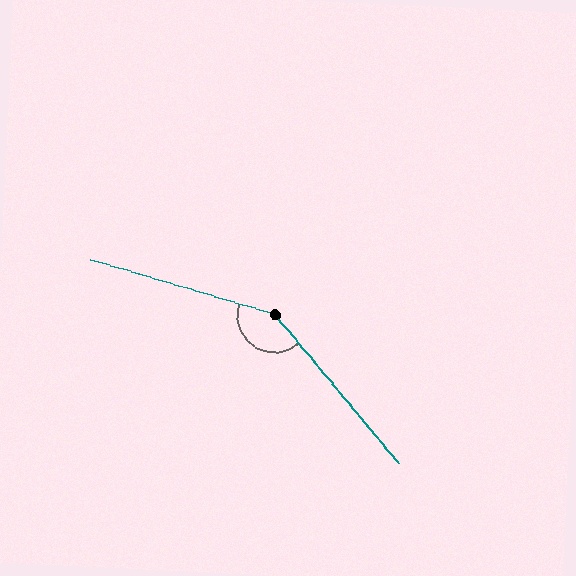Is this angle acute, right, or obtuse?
It is obtuse.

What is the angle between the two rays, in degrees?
Approximately 146 degrees.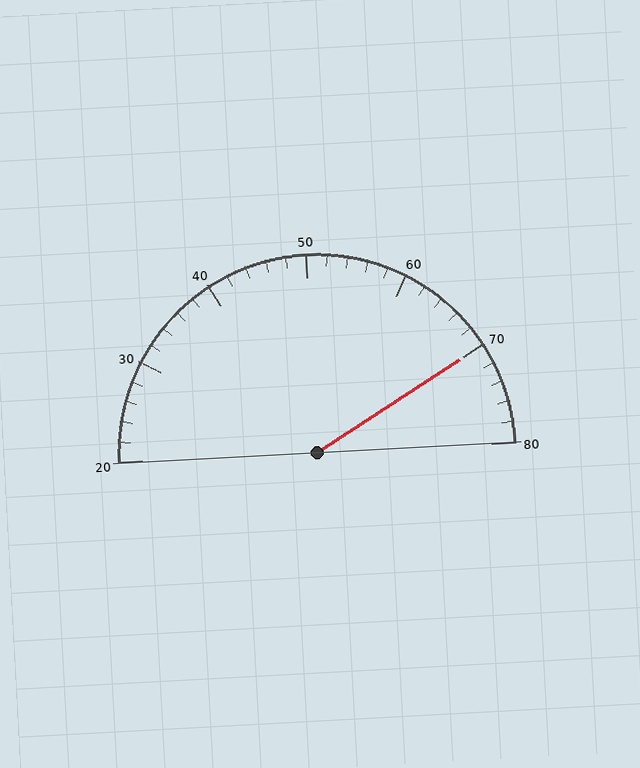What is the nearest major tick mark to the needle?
The nearest major tick mark is 70.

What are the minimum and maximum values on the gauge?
The gauge ranges from 20 to 80.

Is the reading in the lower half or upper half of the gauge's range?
The reading is in the upper half of the range (20 to 80).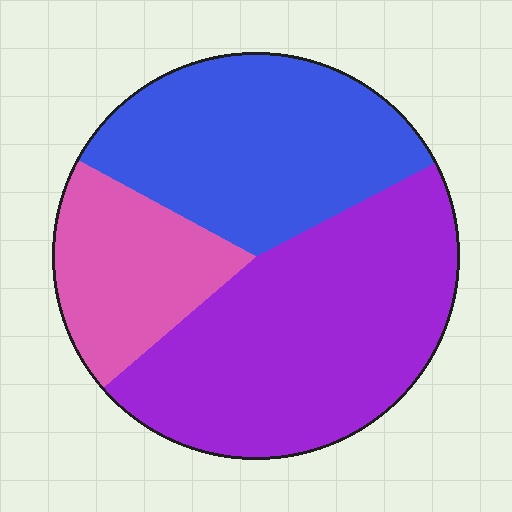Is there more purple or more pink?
Purple.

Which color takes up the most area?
Purple, at roughly 45%.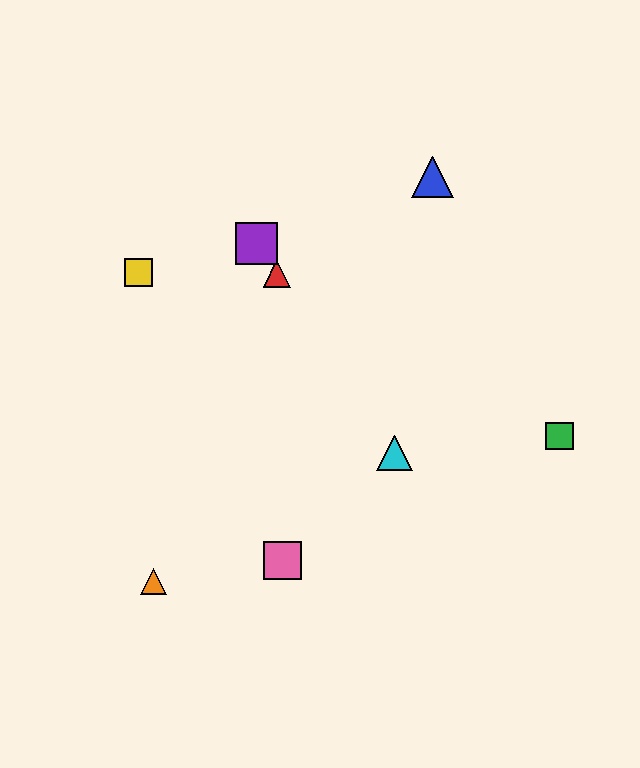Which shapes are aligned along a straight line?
The red triangle, the purple square, the cyan triangle are aligned along a straight line.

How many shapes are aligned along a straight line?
3 shapes (the red triangle, the purple square, the cyan triangle) are aligned along a straight line.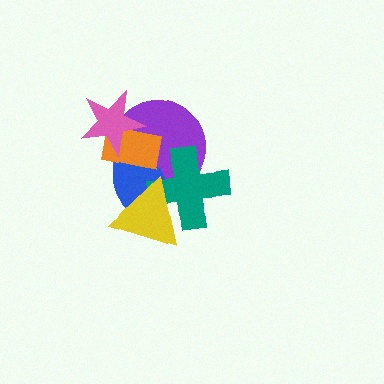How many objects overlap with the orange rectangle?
3 objects overlap with the orange rectangle.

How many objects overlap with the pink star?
2 objects overlap with the pink star.